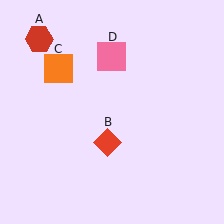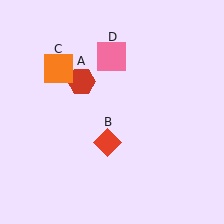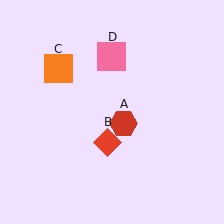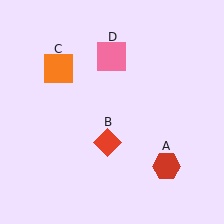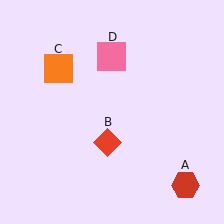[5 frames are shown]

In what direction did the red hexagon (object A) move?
The red hexagon (object A) moved down and to the right.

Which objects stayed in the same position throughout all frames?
Red diamond (object B) and orange square (object C) and pink square (object D) remained stationary.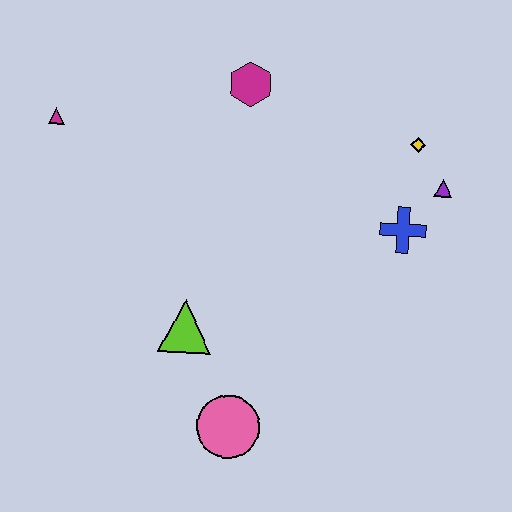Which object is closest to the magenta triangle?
The magenta hexagon is closest to the magenta triangle.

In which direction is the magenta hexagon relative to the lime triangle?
The magenta hexagon is above the lime triangle.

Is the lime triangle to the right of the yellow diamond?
No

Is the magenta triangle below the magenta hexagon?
Yes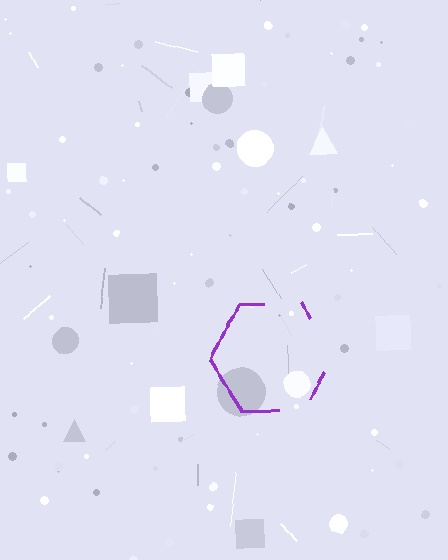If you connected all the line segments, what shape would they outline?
They would outline a hexagon.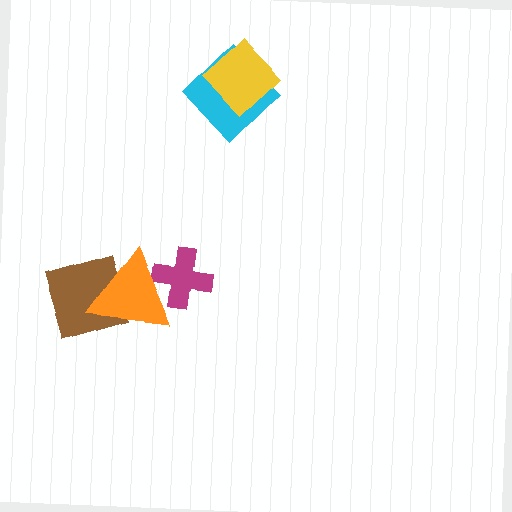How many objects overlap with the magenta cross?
1 object overlaps with the magenta cross.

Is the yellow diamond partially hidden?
No, no other shape covers it.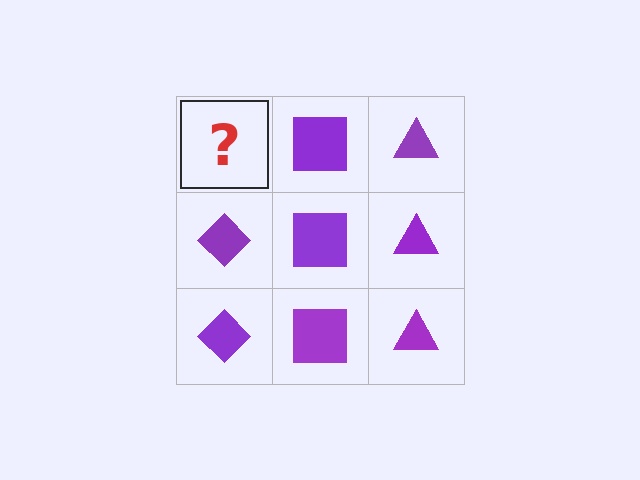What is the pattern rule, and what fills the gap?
The rule is that each column has a consistent shape. The gap should be filled with a purple diamond.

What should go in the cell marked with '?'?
The missing cell should contain a purple diamond.